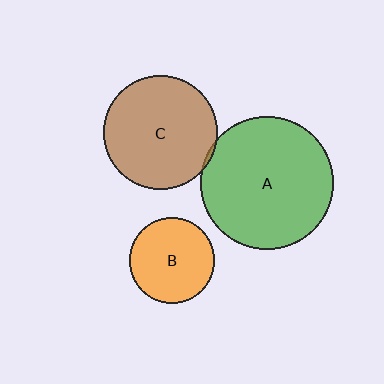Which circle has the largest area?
Circle A (green).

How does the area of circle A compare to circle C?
Approximately 1.4 times.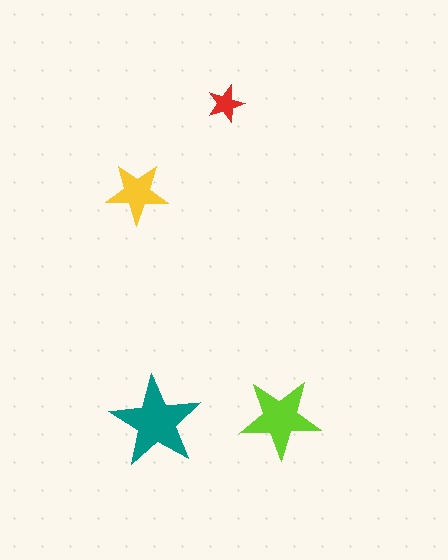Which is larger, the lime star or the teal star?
The teal one.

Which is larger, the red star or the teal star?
The teal one.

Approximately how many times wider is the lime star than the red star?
About 2 times wider.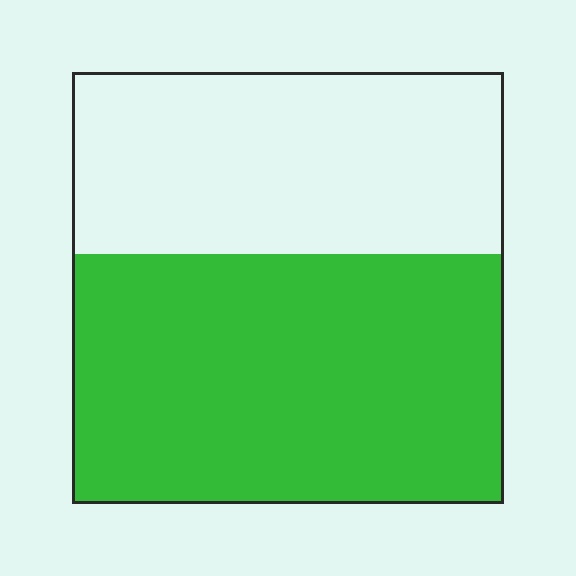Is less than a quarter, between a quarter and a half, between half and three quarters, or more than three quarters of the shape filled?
Between half and three quarters.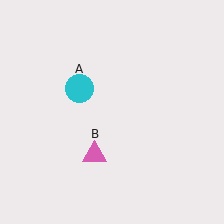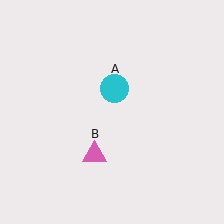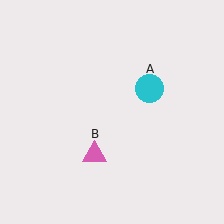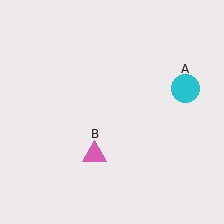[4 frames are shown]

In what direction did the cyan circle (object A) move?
The cyan circle (object A) moved right.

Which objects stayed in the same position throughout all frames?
Pink triangle (object B) remained stationary.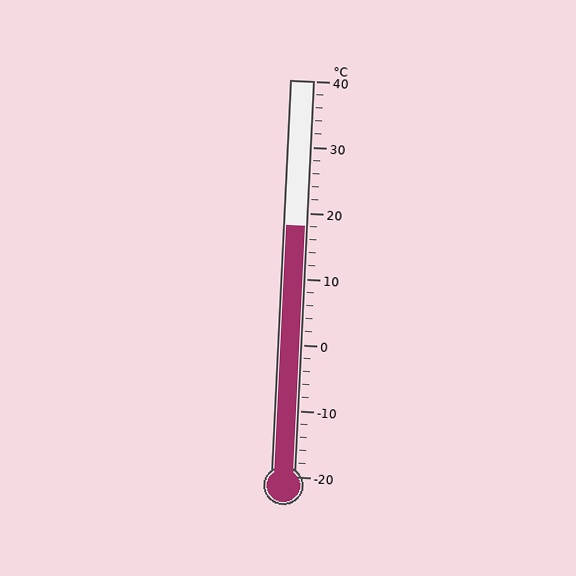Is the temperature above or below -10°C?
The temperature is above -10°C.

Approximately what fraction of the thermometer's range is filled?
The thermometer is filled to approximately 65% of its range.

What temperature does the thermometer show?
The thermometer shows approximately 18°C.